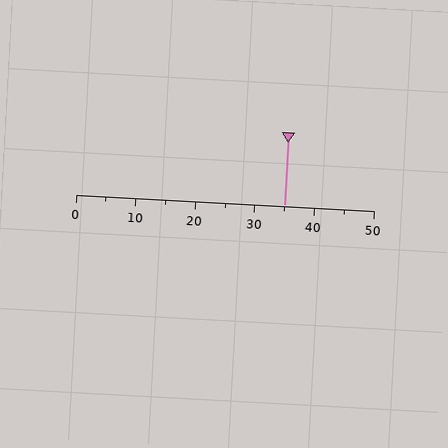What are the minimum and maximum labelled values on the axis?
The axis runs from 0 to 50.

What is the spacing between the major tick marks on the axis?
The major ticks are spaced 10 apart.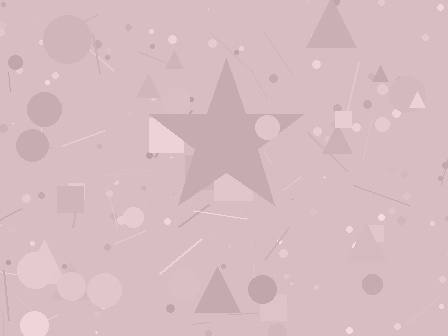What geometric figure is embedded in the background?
A star is embedded in the background.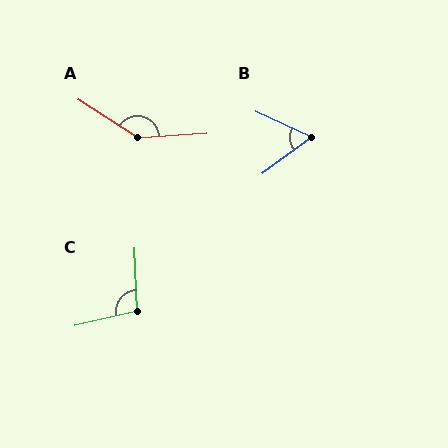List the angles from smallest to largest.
B (62°), C (101°), A (144°).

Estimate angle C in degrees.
Approximately 101 degrees.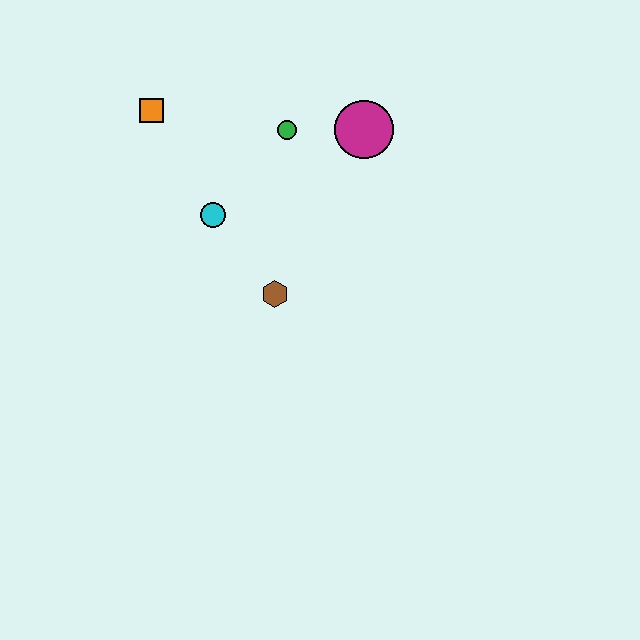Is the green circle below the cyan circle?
No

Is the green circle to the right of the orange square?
Yes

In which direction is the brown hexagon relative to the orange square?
The brown hexagon is below the orange square.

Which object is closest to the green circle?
The magenta circle is closest to the green circle.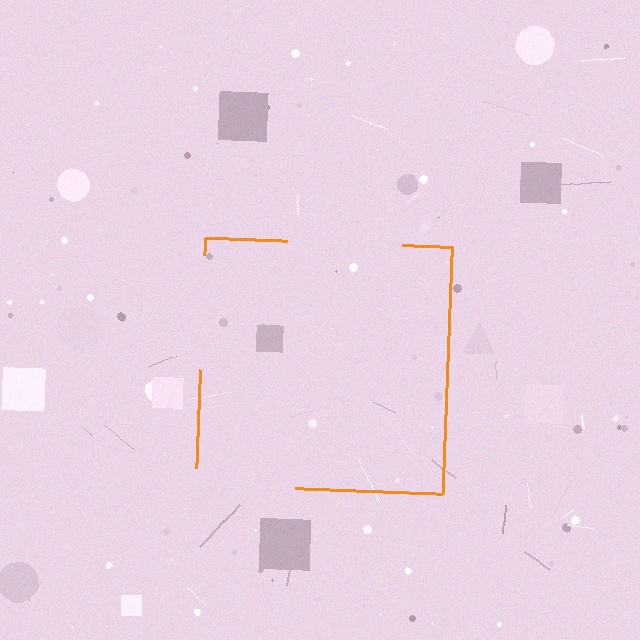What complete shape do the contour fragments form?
The contour fragments form a square.